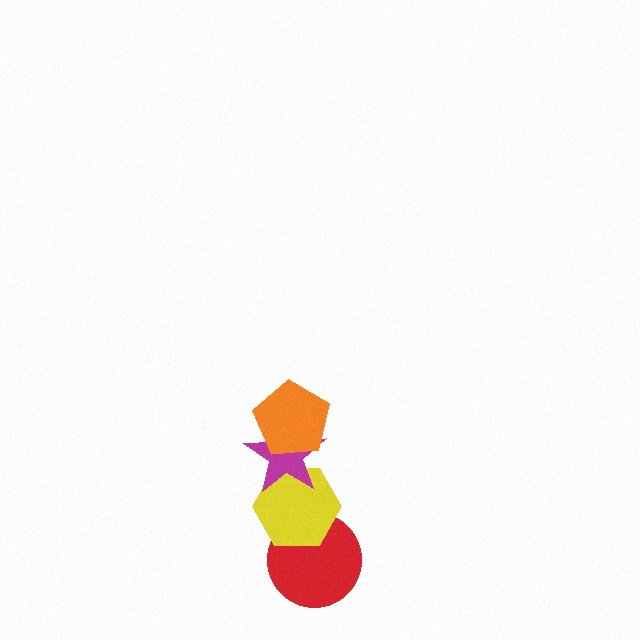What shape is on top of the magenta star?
The orange pentagon is on top of the magenta star.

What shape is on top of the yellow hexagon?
The magenta star is on top of the yellow hexagon.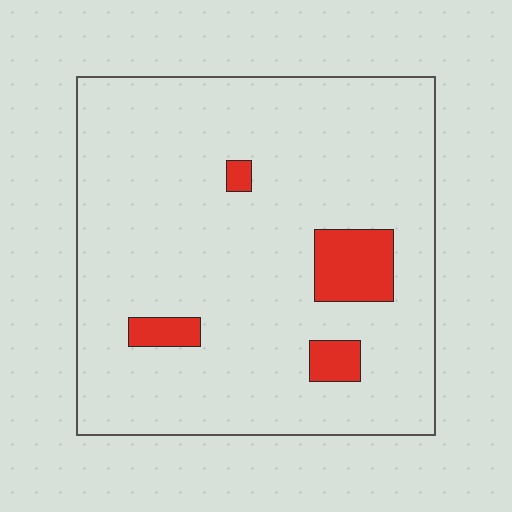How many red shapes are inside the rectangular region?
4.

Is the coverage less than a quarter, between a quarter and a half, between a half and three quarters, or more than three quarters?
Less than a quarter.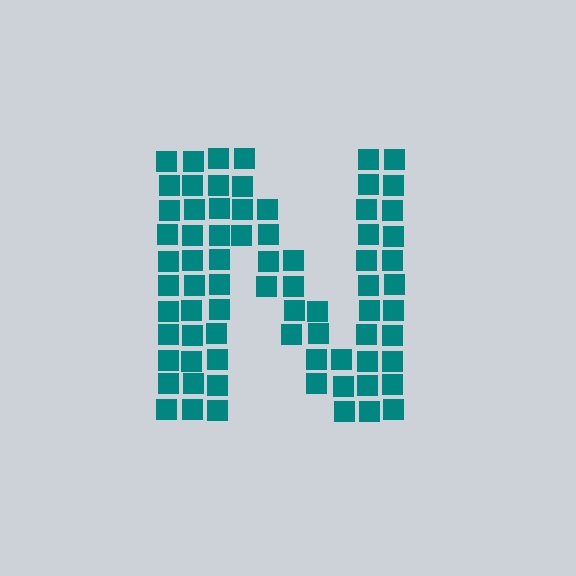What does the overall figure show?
The overall figure shows the letter N.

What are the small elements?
The small elements are squares.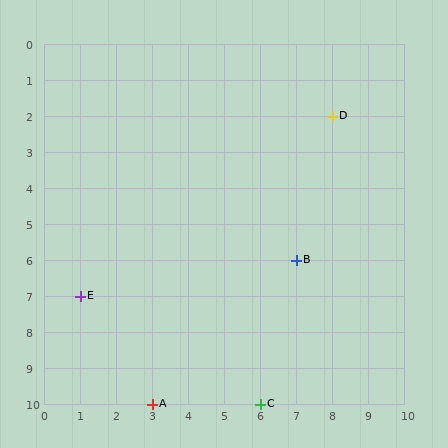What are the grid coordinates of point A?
Point A is at grid coordinates (3, 10).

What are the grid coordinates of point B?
Point B is at grid coordinates (7, 6).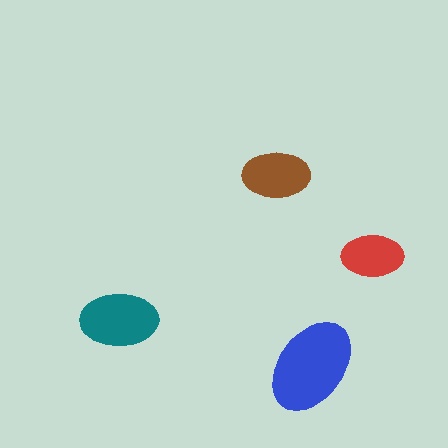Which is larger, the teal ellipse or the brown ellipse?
The teal one.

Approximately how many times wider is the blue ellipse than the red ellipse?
About 1.5 times wider.